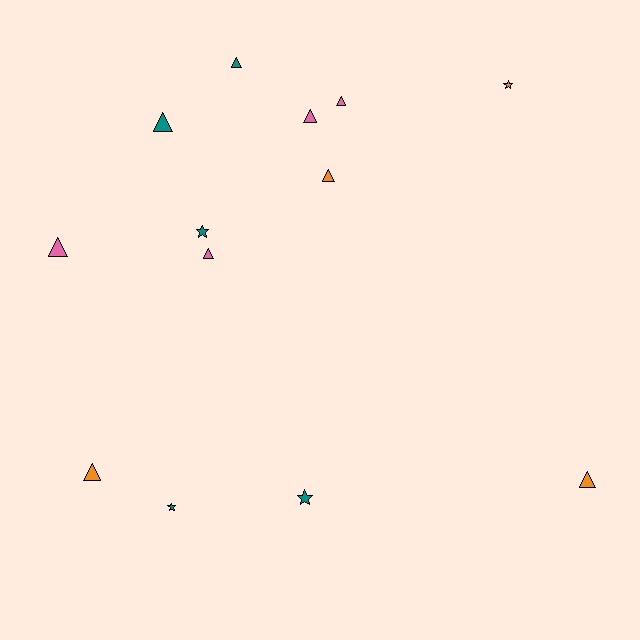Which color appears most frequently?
Teal, with 5 objects.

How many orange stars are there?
There is 1 orange star.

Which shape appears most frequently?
Triangle, with 9 objects.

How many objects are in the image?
There are 13 objects.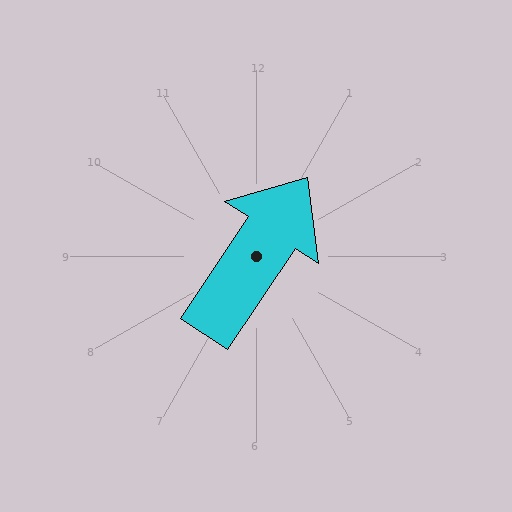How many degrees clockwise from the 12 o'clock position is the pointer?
Approximately 33 degrees.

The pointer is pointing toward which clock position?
Roughly 1 o'clock.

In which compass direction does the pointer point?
Northeast.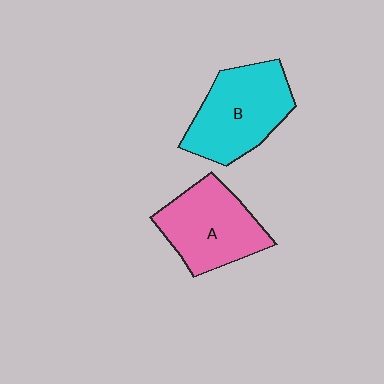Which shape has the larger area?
Shape B (cyan).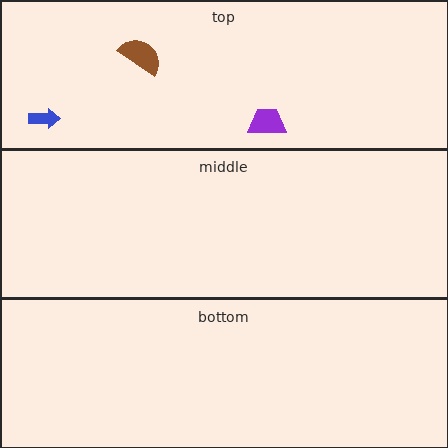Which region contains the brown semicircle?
The top region.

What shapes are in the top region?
The purple trapezoid, the brown semicircle, the blue arrow.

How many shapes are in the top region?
3.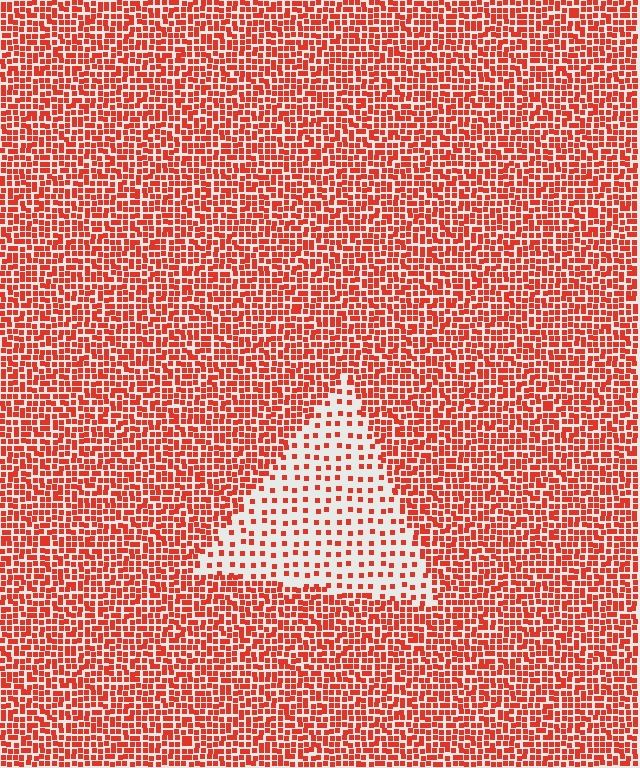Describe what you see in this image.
The image contains small red elements arranged at two different densities. A triangle-shaped region is visible where the elements are less densely packed than the surrounding area.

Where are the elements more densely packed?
The elements are more densely packed outside the triangle boundary.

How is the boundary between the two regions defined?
The boundary is defined by a change in element density (approximately 2.8x ratio). All elements are the same color, size, and shape.